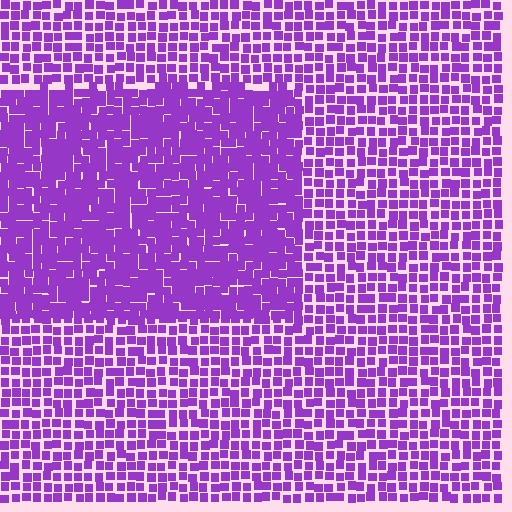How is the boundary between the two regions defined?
The boundary is defined by a change in element density (approximately 1.6x ratio). All elements are the same color, size, and shape.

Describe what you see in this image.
The image contains small purple elements arranged at two different densities. A rectangle-shaped region is visible where the elements are more densely packed than the surrounding area.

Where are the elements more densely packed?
The elements are more densely packed inside the rectangle boundary.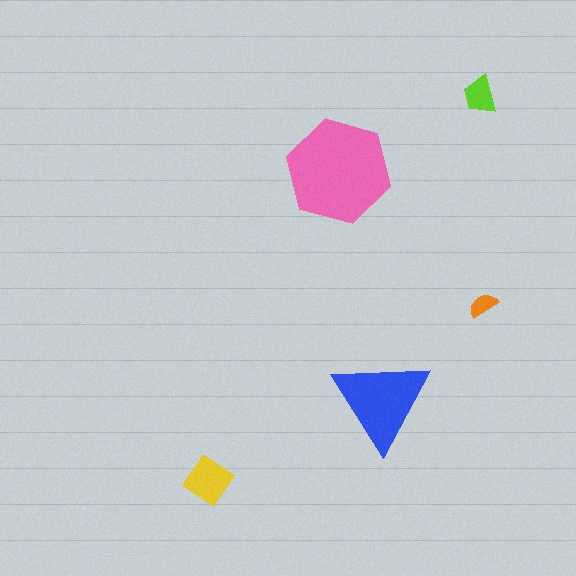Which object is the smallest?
The orange semicircle.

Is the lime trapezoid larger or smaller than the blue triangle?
Smaller.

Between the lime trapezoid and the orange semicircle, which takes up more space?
The lime trapezoid.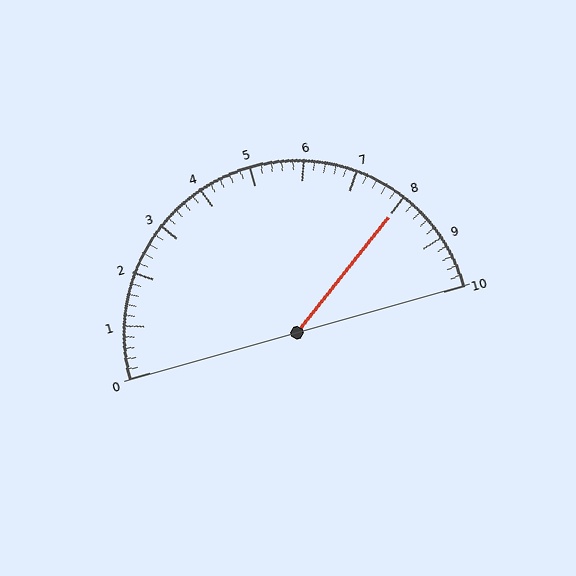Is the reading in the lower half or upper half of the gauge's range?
The reading is in the upper half of the range (0 to 10).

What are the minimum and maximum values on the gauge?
The gauge ranges from 0 to 10.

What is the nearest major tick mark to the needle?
The nearest major tick mark is 8.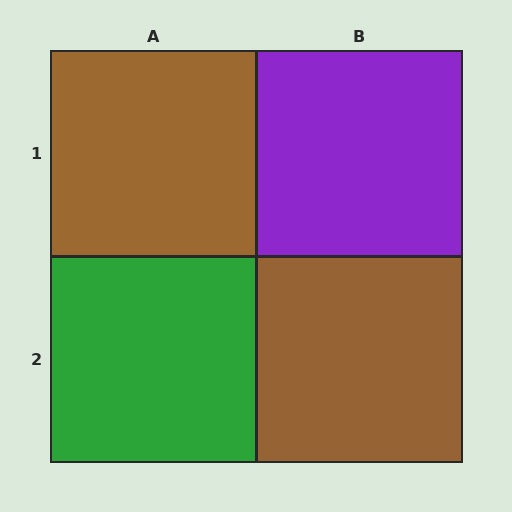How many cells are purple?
1 cell is purple.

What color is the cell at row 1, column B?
Purple.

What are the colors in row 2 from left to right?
Green, brown.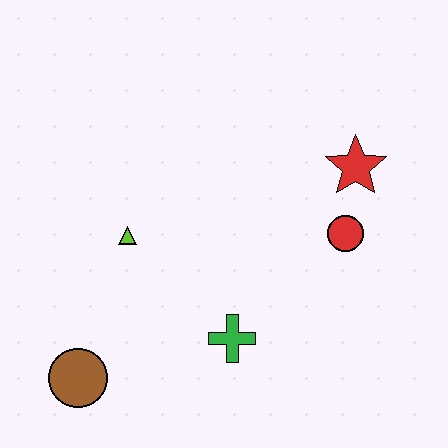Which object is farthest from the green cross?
The red star is farthest from the green cross.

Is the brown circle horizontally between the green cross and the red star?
No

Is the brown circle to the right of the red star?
No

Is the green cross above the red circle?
No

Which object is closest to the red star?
The red circle is closest to the red star.